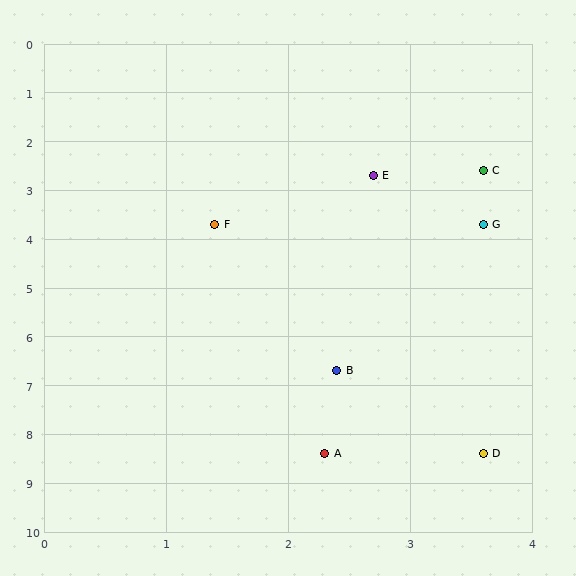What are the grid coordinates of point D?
Point D is at approximately (3.6, 8.4).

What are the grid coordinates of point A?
Point A is at approximately (2.3, 8.4).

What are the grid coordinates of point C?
Point C is at approximately (3.6, 2.6).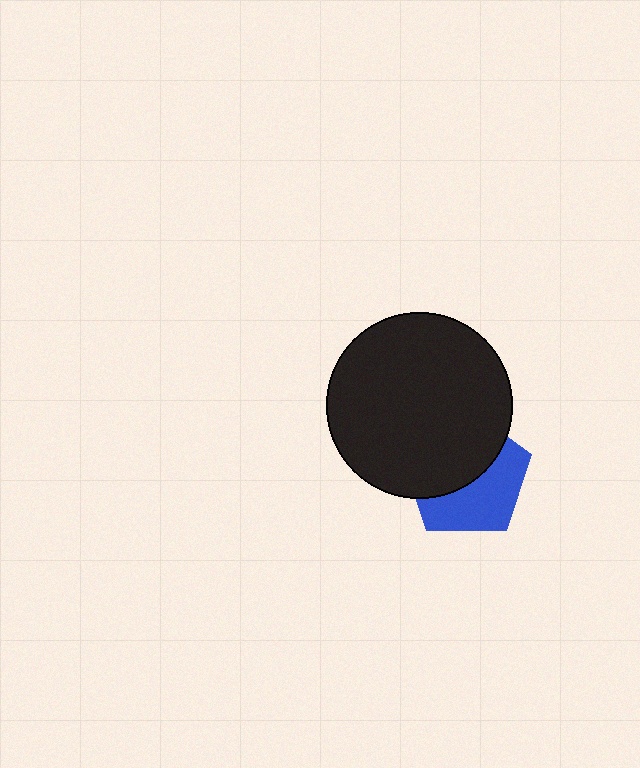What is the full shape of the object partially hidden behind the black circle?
The partially hidden object is a blue pentagon.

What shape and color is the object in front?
The object in front is a black circle.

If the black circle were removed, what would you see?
You would see the complete blue pentagon.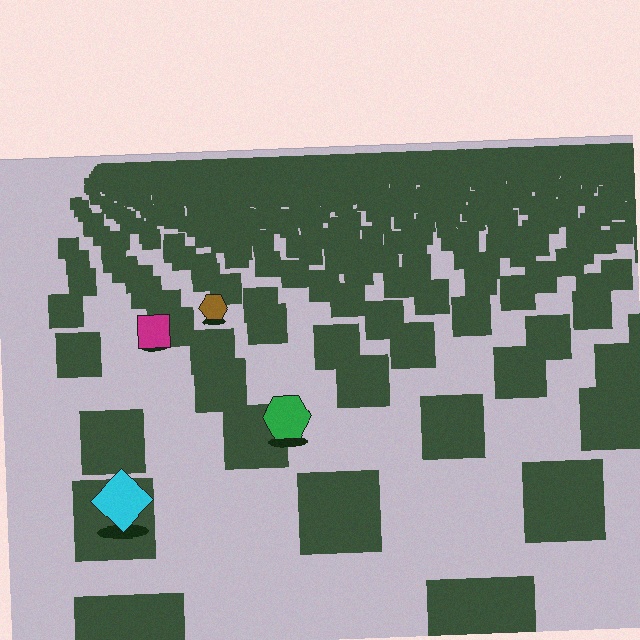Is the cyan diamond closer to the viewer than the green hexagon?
Yes. The cyan diamond is closer — you can tell from the texture gradient: the ground texture is coarser near it.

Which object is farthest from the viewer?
The brown hexagon is farthest from the viewer. It appears smaller and the ground texture around it is denser.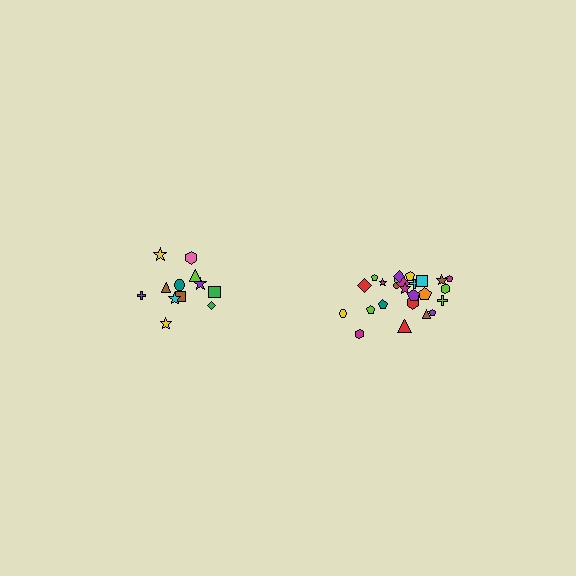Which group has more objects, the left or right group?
The right group.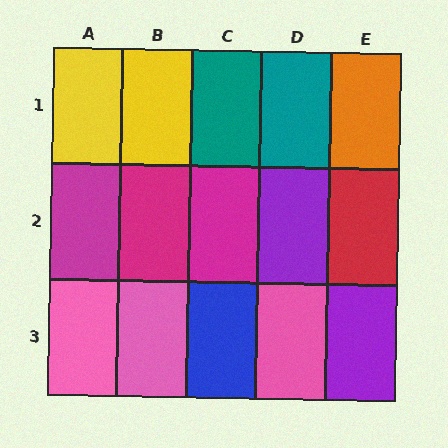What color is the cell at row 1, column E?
Orange.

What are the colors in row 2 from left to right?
Magenta, magenta, magenta, purple, red.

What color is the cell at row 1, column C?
Teal.